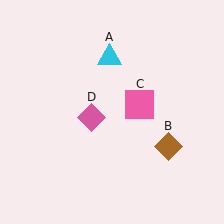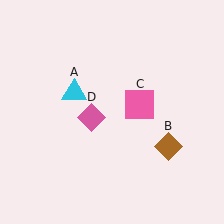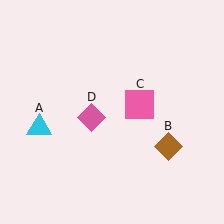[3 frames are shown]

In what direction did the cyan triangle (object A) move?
The cyan triangle (object A) moved down and to the left.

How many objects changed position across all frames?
1 object changed position: cyan triangle (object A).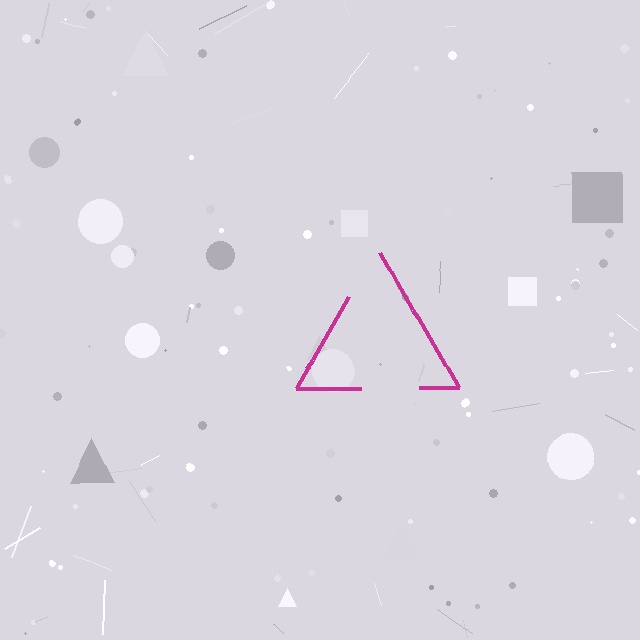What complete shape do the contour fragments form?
The contour fragments form a triangle.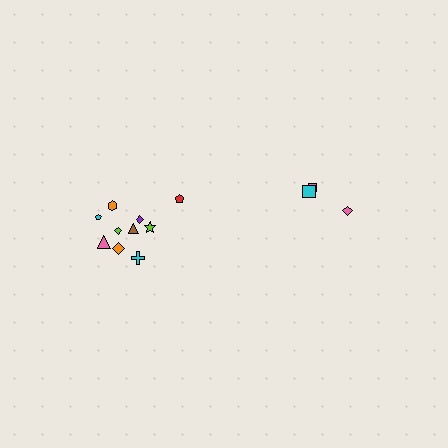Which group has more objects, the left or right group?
The left group.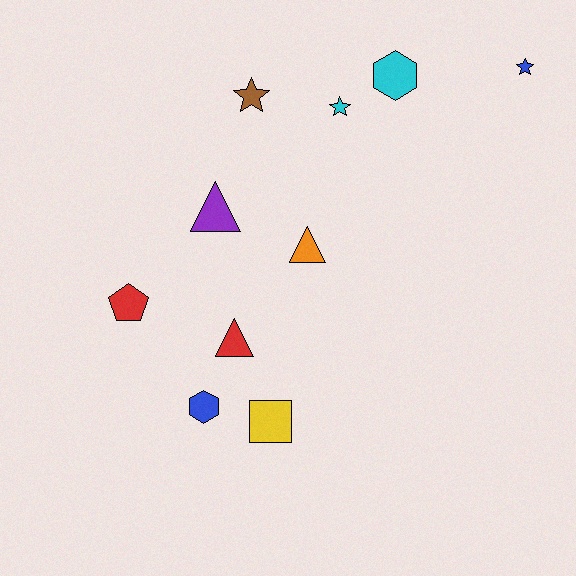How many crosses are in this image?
There are no crosses.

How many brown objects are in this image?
There is 1 brown object.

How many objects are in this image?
There are 10 objects.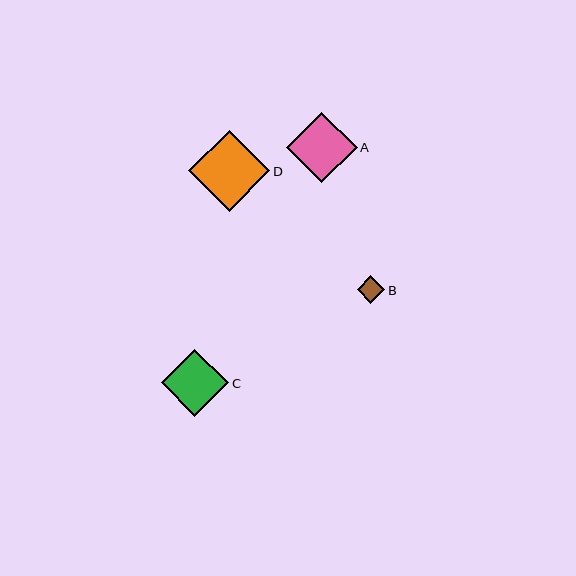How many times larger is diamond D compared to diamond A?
Diamond D is approximately 1.1 times the size of diamond A.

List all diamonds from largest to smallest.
From largest to smallest: D, A, C, B.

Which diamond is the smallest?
Diamond B is the smallest with a size of approximately 28 pixels.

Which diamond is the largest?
Diamond D is the largest with a size of approximately 81 pixels.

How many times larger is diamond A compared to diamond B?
Diamond A is approximately 2.5 times the size of diamond B.